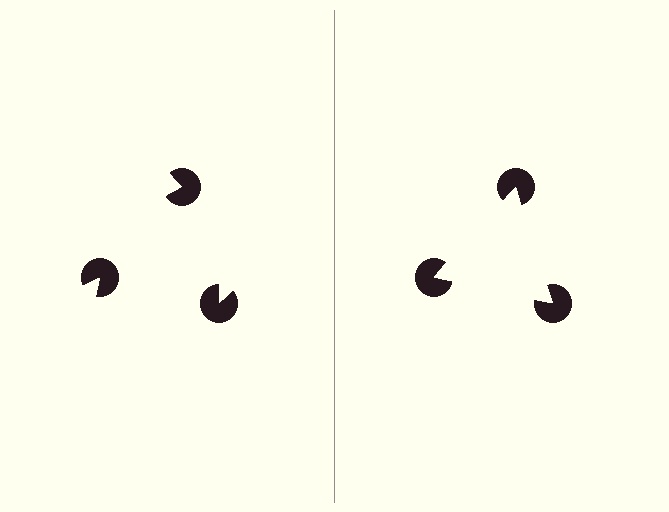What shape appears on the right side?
An illusory triangle.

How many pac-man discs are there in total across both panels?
6 — 3 on each side.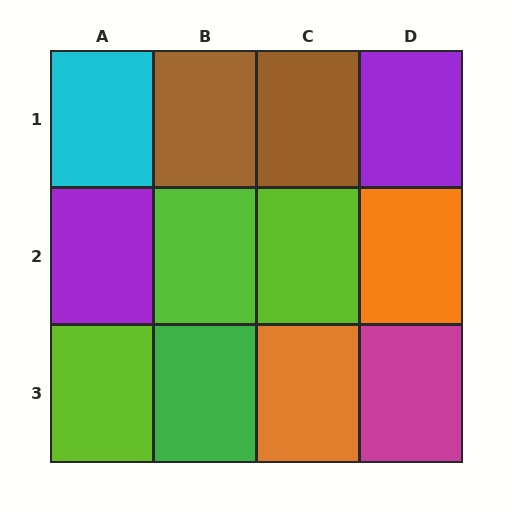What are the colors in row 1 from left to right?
Cyan, brown, brown, purple.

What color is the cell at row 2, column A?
Purple.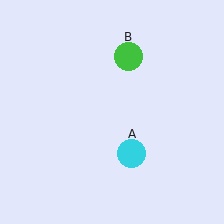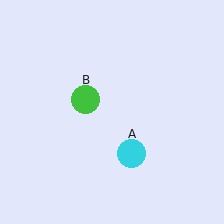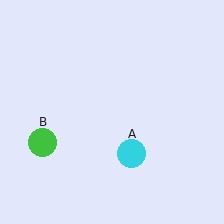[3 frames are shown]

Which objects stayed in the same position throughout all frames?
Cyan circle (object A) remained stationary.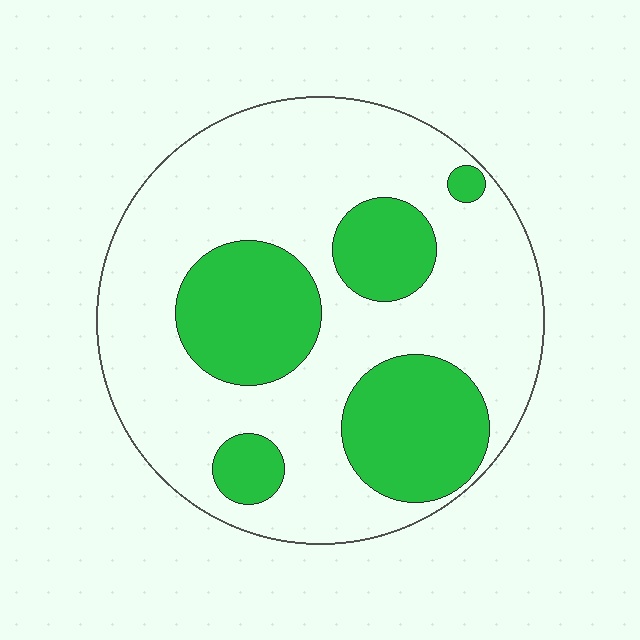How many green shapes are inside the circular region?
5.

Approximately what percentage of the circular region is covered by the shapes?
Approximately 30%.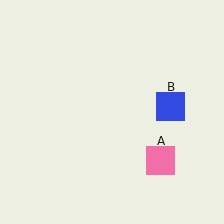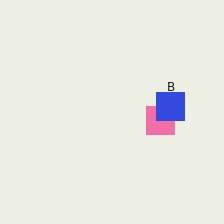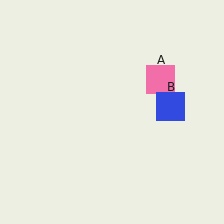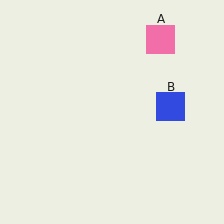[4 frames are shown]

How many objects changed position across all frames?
1 object changed position: pink square (object A).